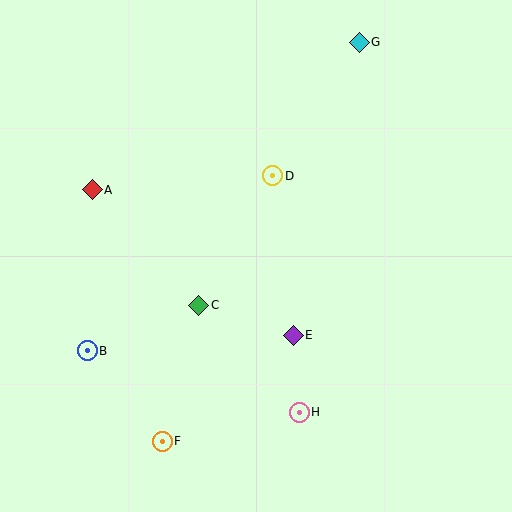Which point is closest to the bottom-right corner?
Point H is closest to the bottom-right corner.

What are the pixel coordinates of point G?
Point G is at (359, 42).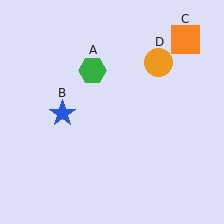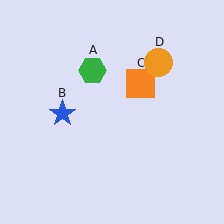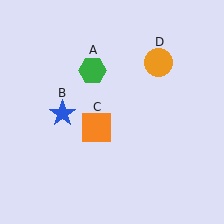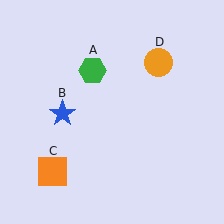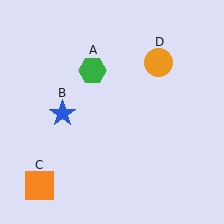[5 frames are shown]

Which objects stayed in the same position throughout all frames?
Green hexagon (object A) and blue star (object B) and orange circle (object D) remained stationary.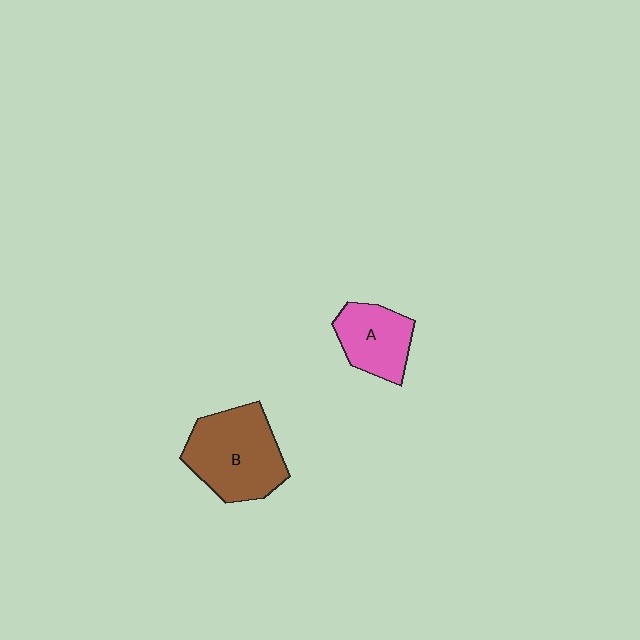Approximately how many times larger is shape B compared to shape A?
Approximately 1.6 times.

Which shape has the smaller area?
Shape A (pink).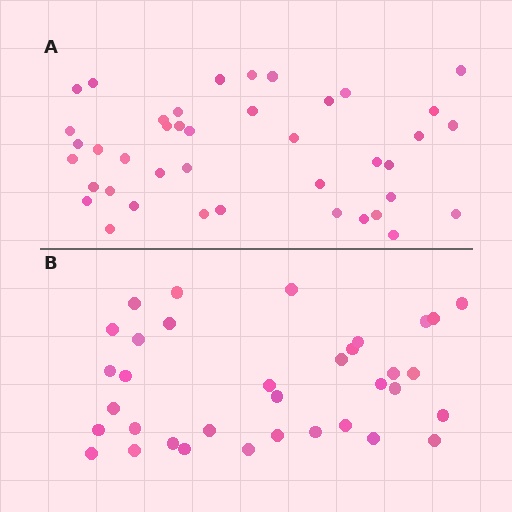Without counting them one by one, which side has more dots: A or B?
Region A (the top region) has more dots.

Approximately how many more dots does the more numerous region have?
Region A has about 6 more dots than region B.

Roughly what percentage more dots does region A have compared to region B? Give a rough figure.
About 15% more.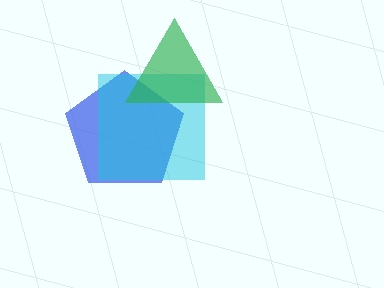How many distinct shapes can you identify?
There are 3 distinct shapes: a blue pentagon, a cyan square, a green triangle.